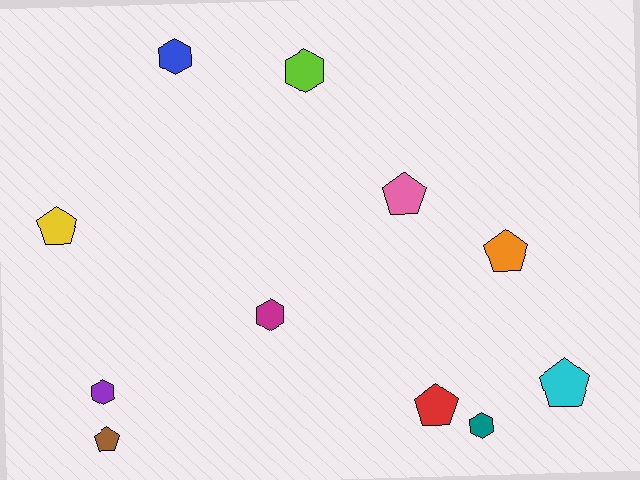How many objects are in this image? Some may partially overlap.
There are 11 objects.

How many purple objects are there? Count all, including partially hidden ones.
There is 1 purple object.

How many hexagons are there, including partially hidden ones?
There are 5 hexagons.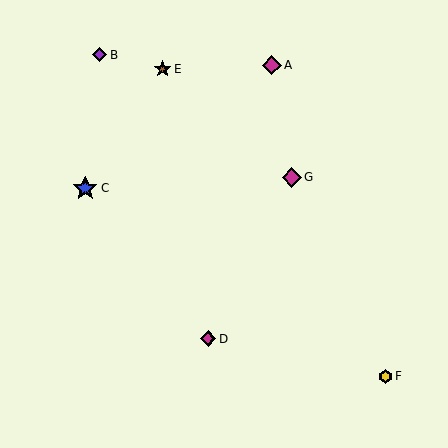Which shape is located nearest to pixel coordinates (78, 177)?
The blue star (labeled C) at (85, 188) is nearest to that location.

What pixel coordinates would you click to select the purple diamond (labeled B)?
Click at (100, 55) to select the purple diamond B.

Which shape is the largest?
The blue star (labeled C) is the largest.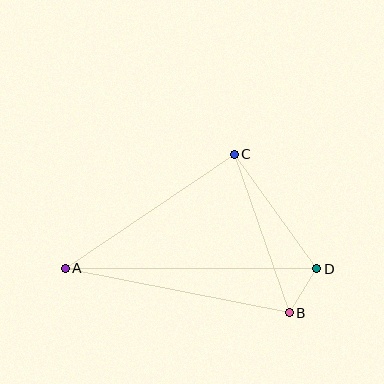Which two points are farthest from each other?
Points A and D are farthest from each other.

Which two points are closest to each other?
Points B and D are closest to each other.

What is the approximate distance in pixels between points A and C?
The distance between A and C is approximately 204 pixels.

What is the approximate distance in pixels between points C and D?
The distance between C and D is approximately 141 pixels.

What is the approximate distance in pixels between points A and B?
The distance between A and B is approximately 229 pixels.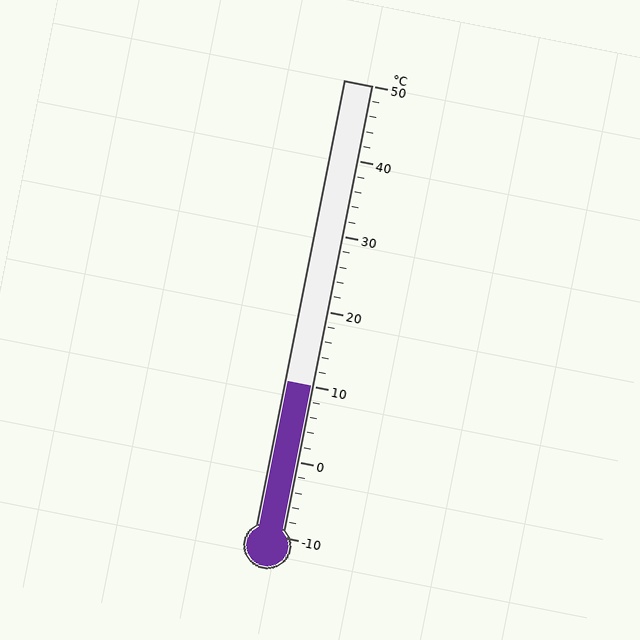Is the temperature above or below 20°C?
The temperature is below 20°C.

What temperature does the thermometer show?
The thermometer shows approximately 10°C.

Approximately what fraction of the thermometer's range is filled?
The thermometer is filled to approximately 35% of its range.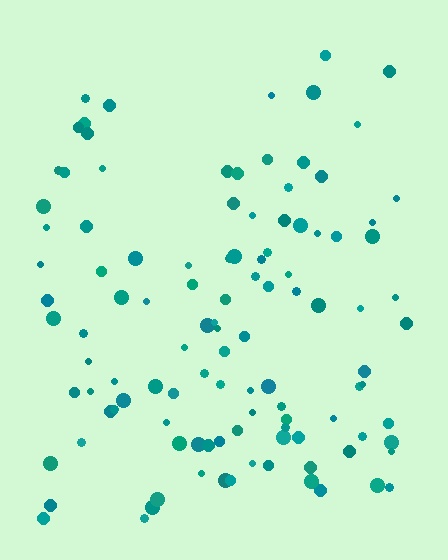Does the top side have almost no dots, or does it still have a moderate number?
Still a moderate number, just noticeably fewer than the bottom.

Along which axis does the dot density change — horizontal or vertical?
Vertical.